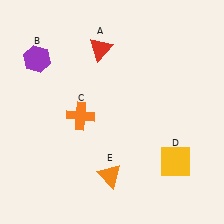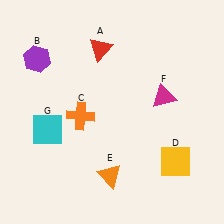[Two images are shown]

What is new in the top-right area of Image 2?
A magenta triangle (F) was added in the top-right area of Image 2.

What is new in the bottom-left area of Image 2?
A cyan square (G) was added in the bottom-left area of Image 2.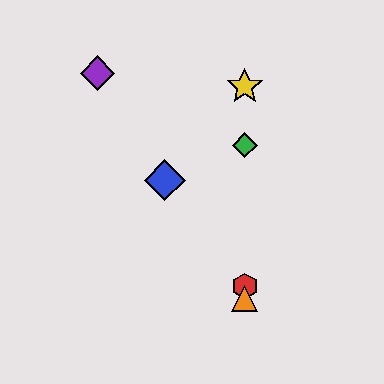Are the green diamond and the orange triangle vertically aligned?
Yes, both are at x≈245.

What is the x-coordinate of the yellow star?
The yellow star is at x≈245.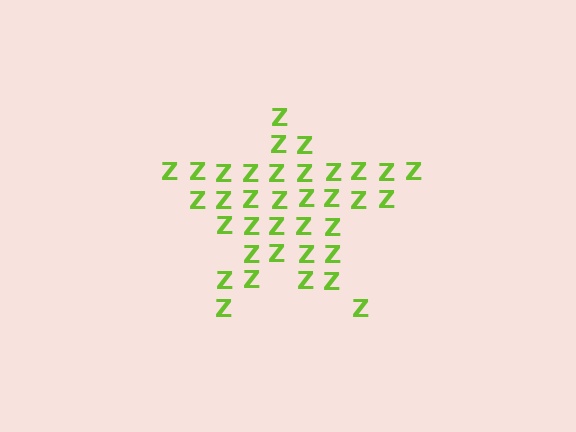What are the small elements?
The small elements are letter Z's.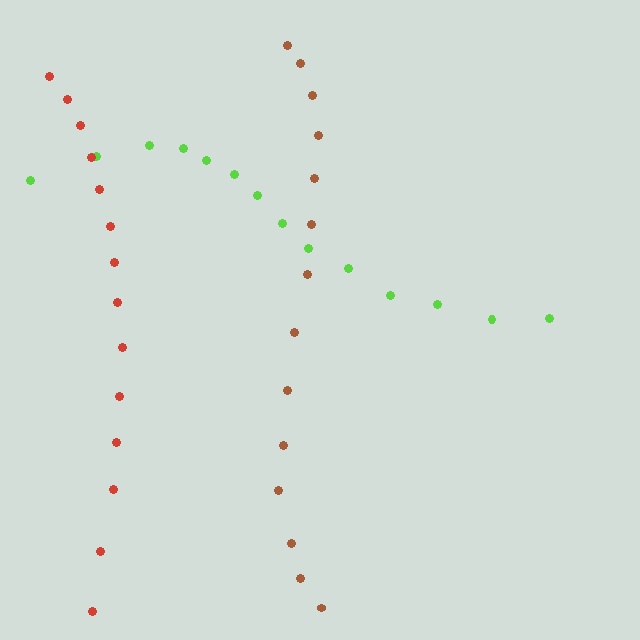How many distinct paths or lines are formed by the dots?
There are 3 distinct paths.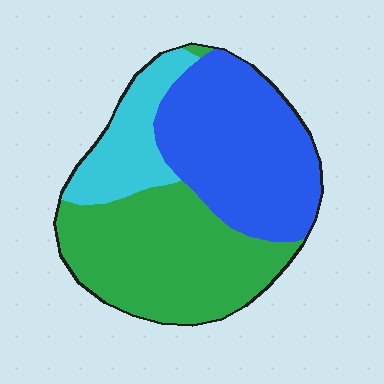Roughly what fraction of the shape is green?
Green takes up about two fifths (2/5) of the shape.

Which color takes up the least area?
Cyan, at roughly 15%.